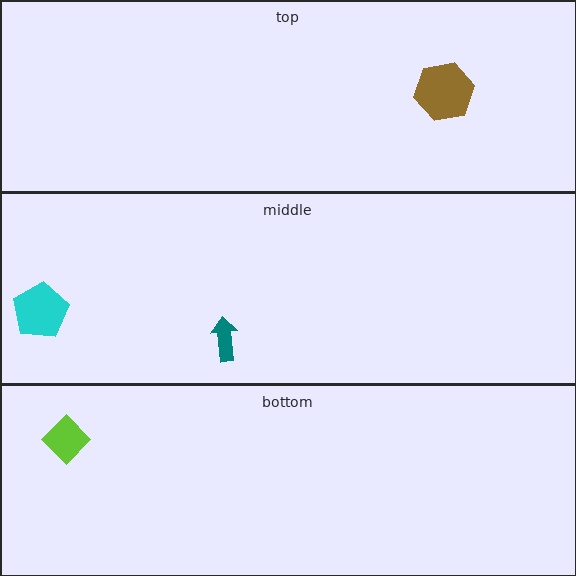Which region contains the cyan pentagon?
The middle region.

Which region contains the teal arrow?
The middle region.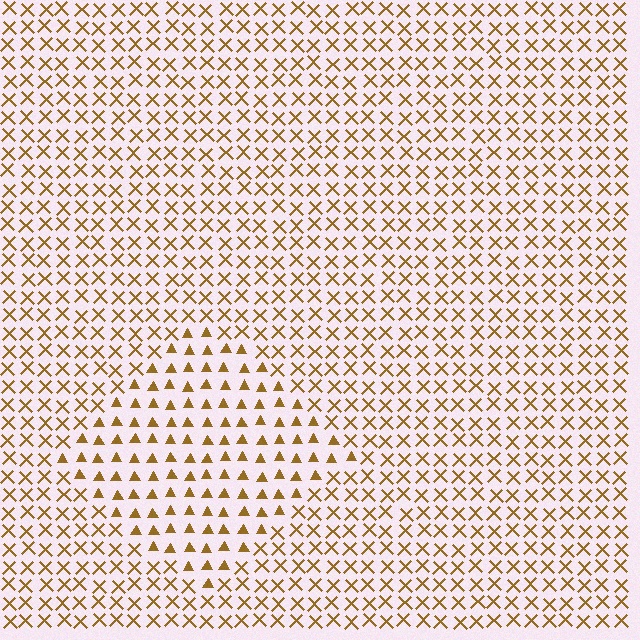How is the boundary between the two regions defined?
The boundary is defined by a change in element shape: triangles inside vs. X marks outside. All elements share the same color and spacing.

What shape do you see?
I see a diamond.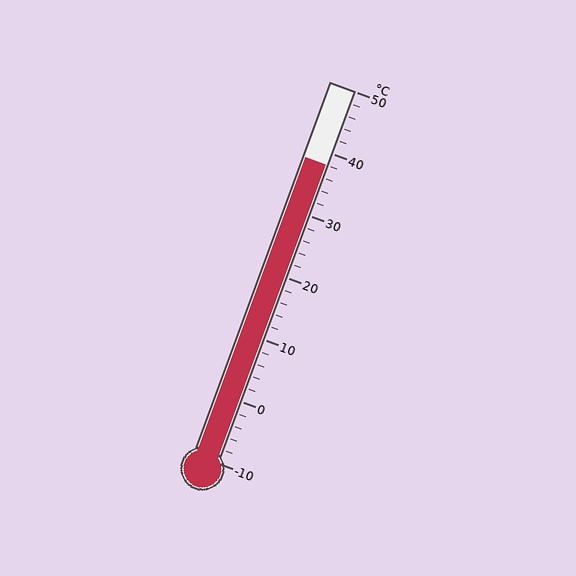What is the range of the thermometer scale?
The thermometer scale ranges from -10°C to 50°C.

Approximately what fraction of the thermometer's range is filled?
The thermometer is filled to approximately 80% of its range.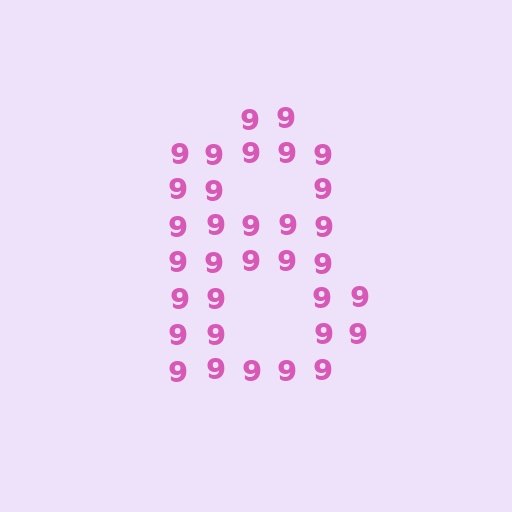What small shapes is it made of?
It is made of small digit 9's.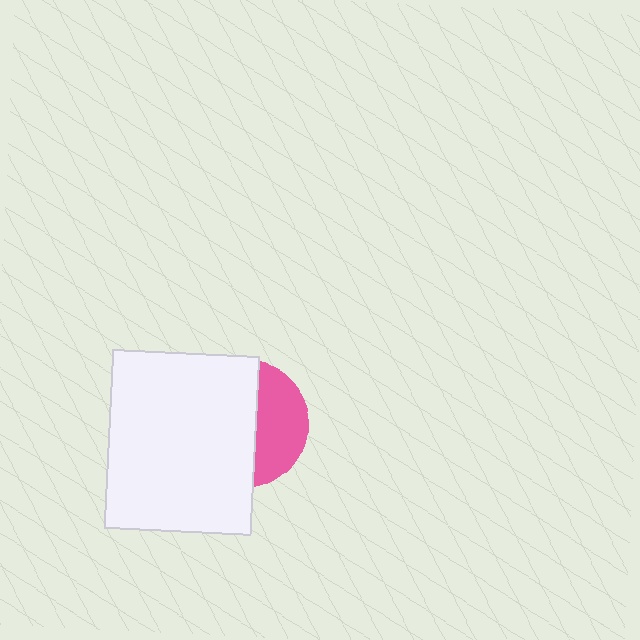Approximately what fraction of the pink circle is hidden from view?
Roughly 61% of the pink circle is hidden behind the white rectangle.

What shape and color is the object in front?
The object in front is a white rectangle.